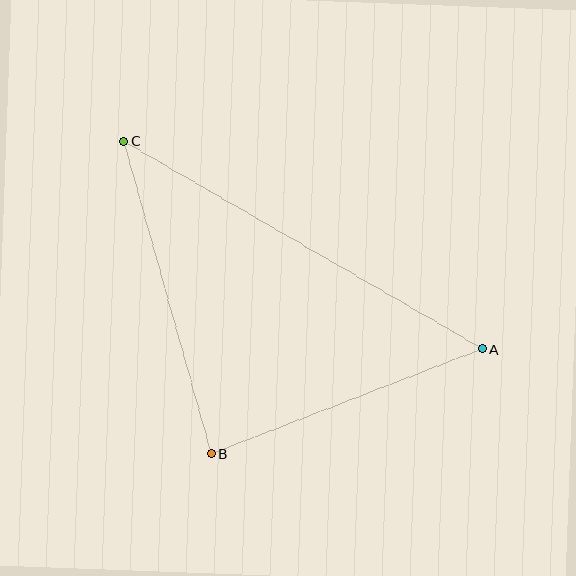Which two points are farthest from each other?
Points A and C are farthest from each other.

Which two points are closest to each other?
Points A and B are closest to each other.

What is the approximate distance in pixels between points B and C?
The distance between B and C is approximately 324 pixels.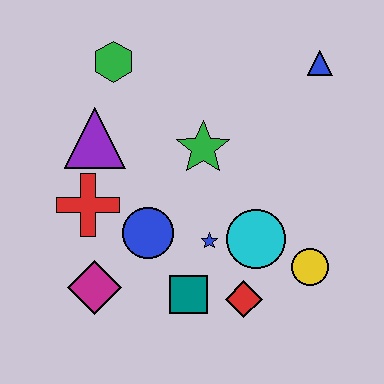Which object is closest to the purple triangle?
The red cross is closest to the purple triangle.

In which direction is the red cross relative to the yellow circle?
The red cross is to the left of the yellow circle.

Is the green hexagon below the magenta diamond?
No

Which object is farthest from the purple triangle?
The yellow circle is farthest from the purple triangle.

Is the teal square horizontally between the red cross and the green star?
Yes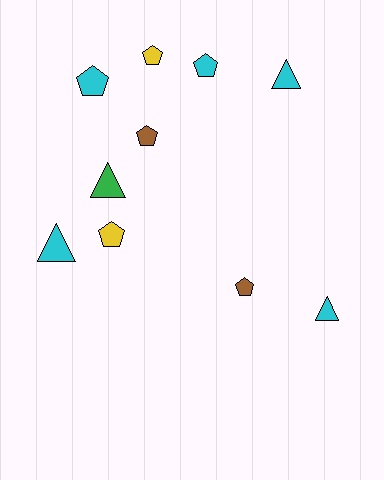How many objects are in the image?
There are 10 objects.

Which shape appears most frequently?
Pentagon, with 6 objects.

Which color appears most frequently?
Cyan, with 5 objects.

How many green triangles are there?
There is 1 green triangle.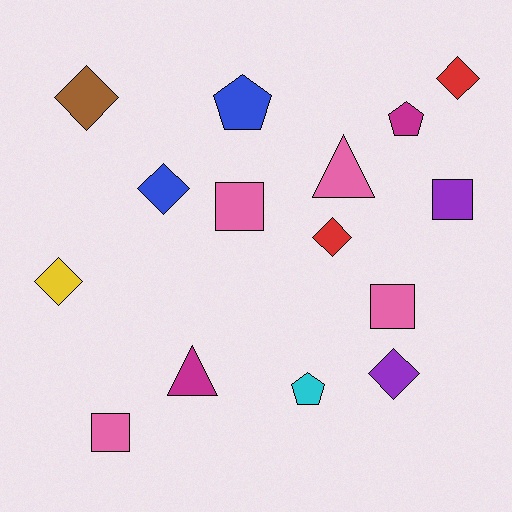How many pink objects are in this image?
There are 4 pink objects.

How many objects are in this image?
There are 15 objects.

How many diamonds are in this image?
There are 6 diamonds.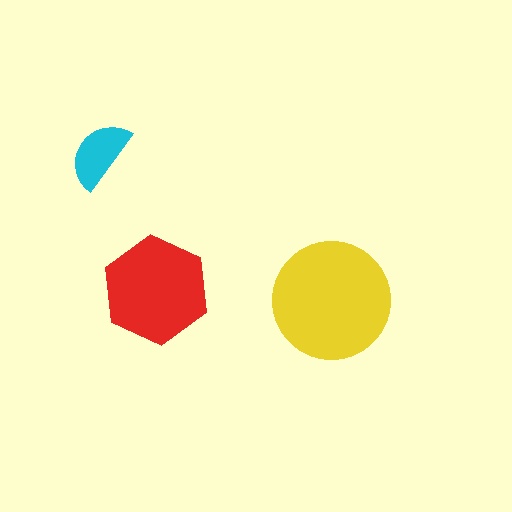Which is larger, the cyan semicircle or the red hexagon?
The red hexagon.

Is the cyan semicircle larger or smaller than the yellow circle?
Smaller.